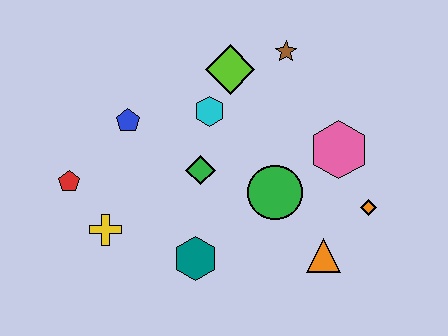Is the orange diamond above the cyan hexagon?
No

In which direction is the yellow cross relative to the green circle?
The yellow cross is to the left of the green circle.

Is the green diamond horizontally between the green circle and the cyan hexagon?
No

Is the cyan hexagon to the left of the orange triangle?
Yes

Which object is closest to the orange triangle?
The orange diamond is closest to the orange triangle.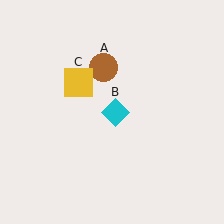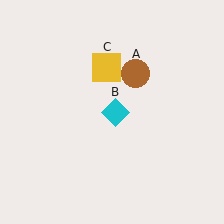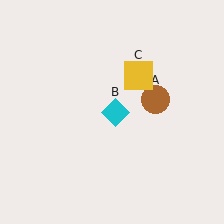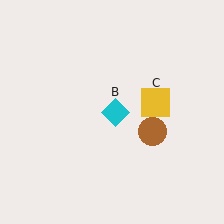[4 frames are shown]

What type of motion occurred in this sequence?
The brown circle (object A), yellow square (object C) rotated clockwise around the center of the scene.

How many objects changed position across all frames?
2 objects changed position: brown circle (object A), yellow square (object C).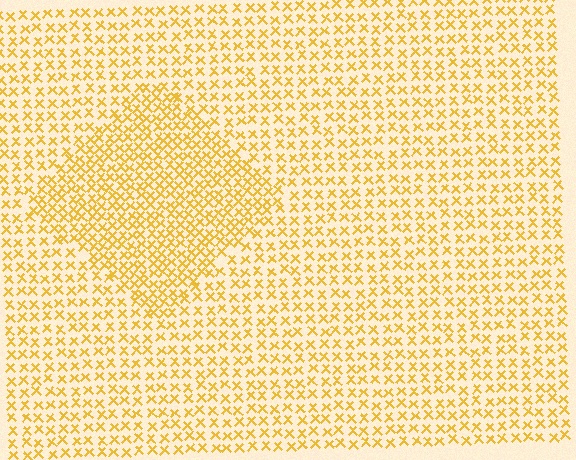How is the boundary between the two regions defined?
The boundary is defined by a change in element density (approximately 1.6x ratio). All elements are the same color, size, and shape.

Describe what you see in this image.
The image contains small yellow elements arranged at two different densities. A diamond-shaped region is visible where the elements are more densely packed than the surrounding area.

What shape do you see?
I see a diamond.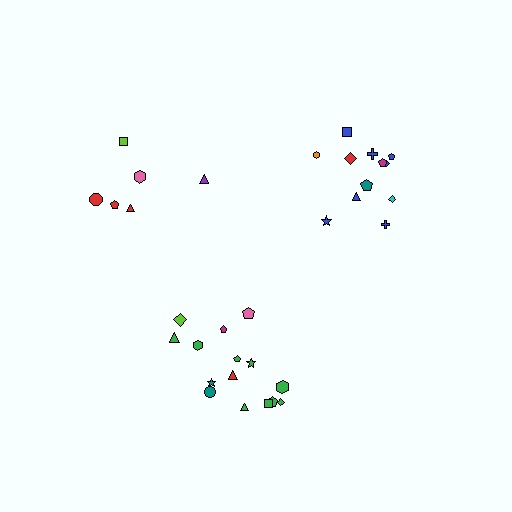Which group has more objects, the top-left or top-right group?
The top-right group.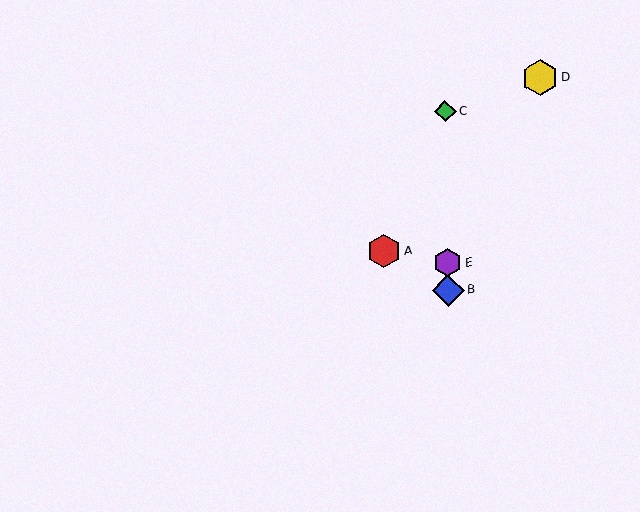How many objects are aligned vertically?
3 objects (B, C, E) are aligned vertically.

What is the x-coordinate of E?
Object E is at x≈448.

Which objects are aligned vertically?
Objects B, C, E are aligned vertically.